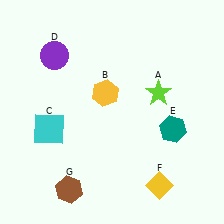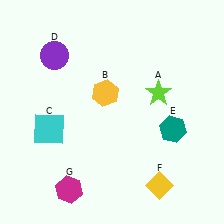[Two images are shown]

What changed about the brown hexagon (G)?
In Image 1, G is brown. In Image 2, it changed to magenta.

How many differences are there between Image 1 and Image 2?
There is 1 difference between the two images.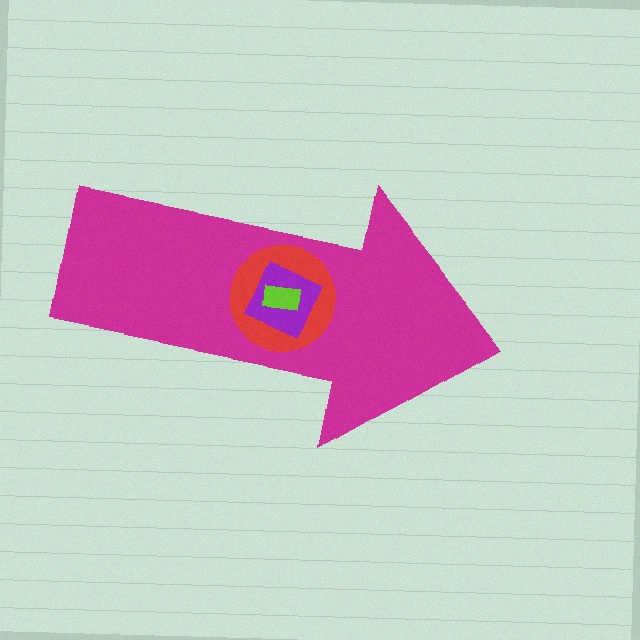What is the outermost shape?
The magenta arrow.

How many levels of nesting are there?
4.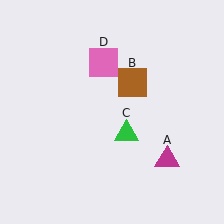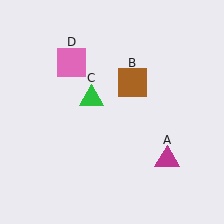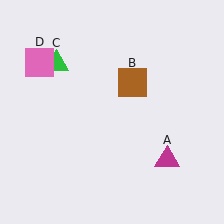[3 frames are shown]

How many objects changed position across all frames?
2 objects changed position: green triangle (object C), pink square (object D).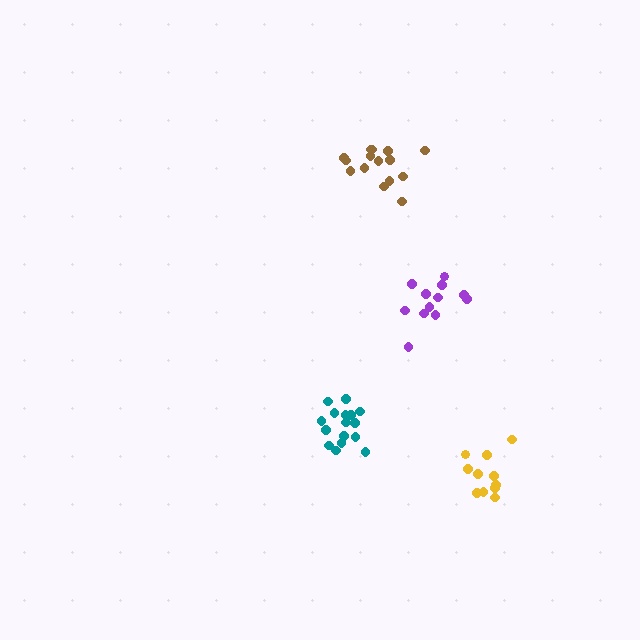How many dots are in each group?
Group 1: 11 dots, Group 2: 12 dots, Group 3: 15 dots, Group 4: 16 dots (54 total).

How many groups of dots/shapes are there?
There are 4 groups.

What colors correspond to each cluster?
The clusters are colored: yellow, purple, brown, teal.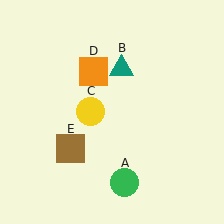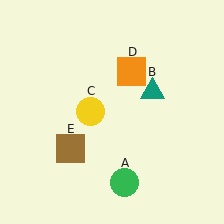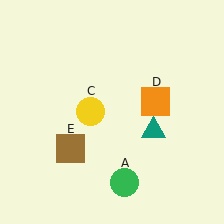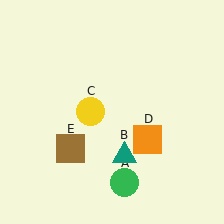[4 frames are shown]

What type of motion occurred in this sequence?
The teal triangle (object B), orange square (object D) rotated clockwise around the center of the scene.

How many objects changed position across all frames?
2 objects changed position: teal triangle (object B), orange square (object D).